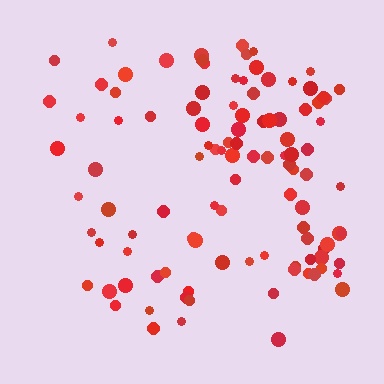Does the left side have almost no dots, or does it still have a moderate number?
Still a moderate number, just noticeably fewer than the right.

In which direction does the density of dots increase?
From left to right, with the right side densest.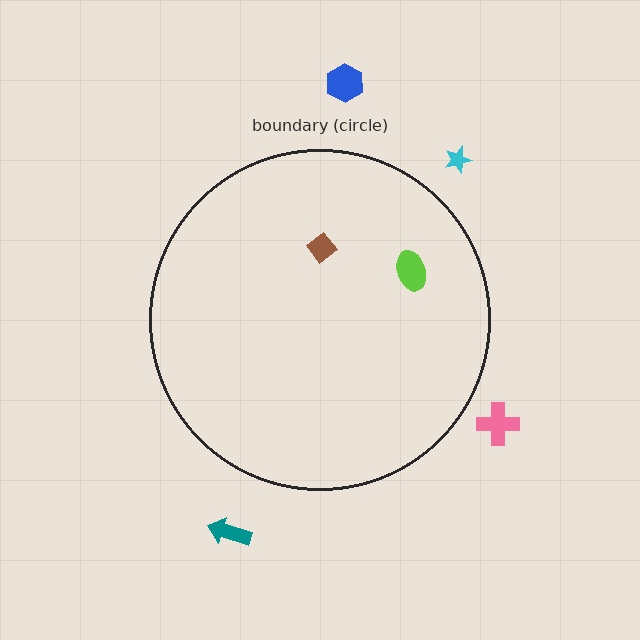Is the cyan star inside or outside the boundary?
Outside.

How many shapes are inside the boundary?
2 inside, 4 outside.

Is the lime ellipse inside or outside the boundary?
Inside.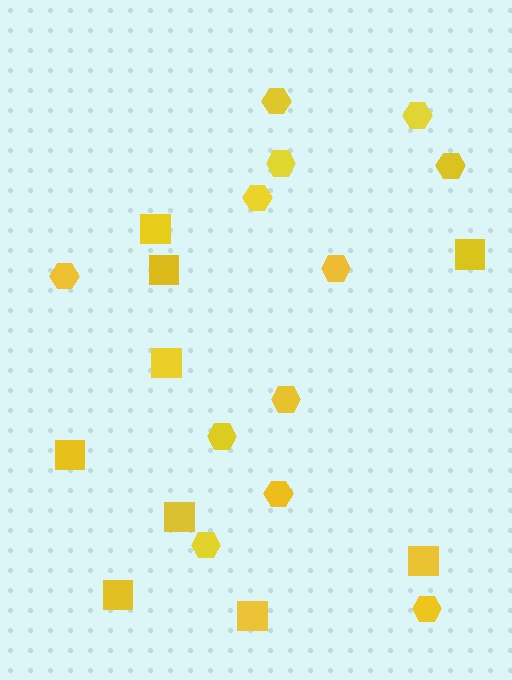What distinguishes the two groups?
There are 2 groups: one group of hexagons (12) and one group of squares (9).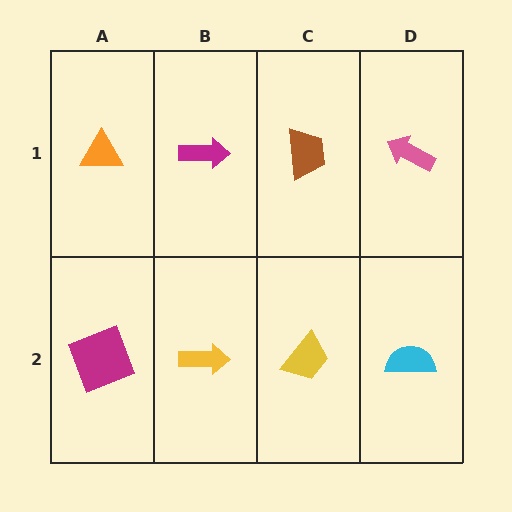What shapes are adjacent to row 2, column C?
A brown trapezoid (row 1, column C), a yellow arrow (row 2, column B), a cyan semicircle (row 2, column D).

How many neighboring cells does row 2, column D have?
2.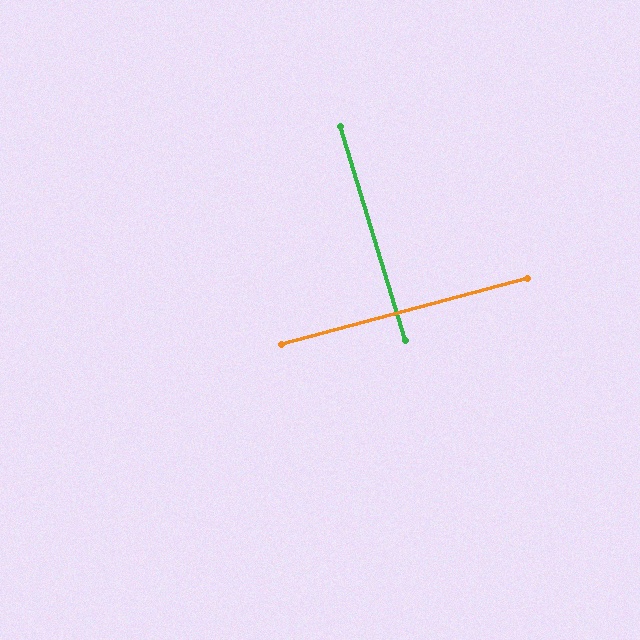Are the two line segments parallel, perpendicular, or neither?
Perpendicular — they meet at approximately 88°.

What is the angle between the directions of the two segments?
Approximately 88 degrees.